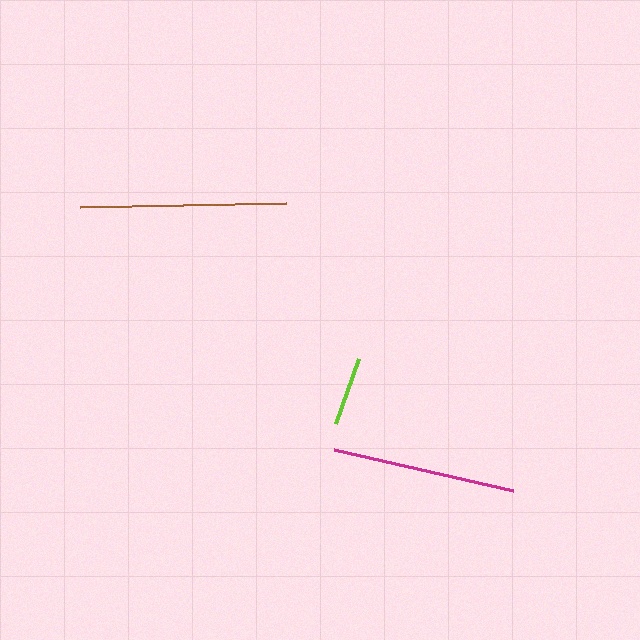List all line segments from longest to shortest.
From longest to shortest: brown, magenta, lime.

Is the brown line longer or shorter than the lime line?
The brown line is longer than the lime line.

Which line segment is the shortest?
The lime line is the shortest at approximately 69 pixels.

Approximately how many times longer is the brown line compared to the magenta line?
The brown line is approximately 1.1 times the length of the magenta line.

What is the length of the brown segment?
The brown segment is approximately 206 pixels long.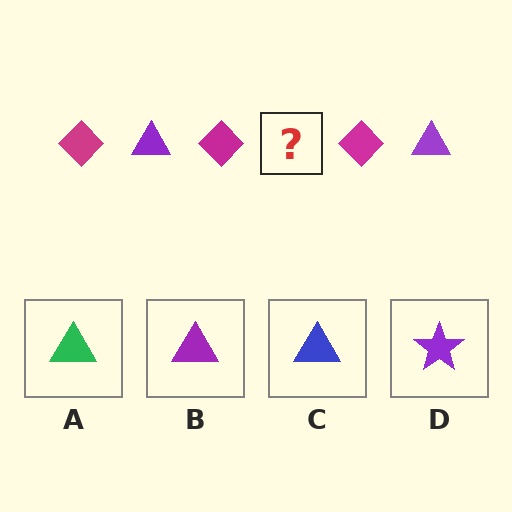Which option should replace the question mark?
Option B.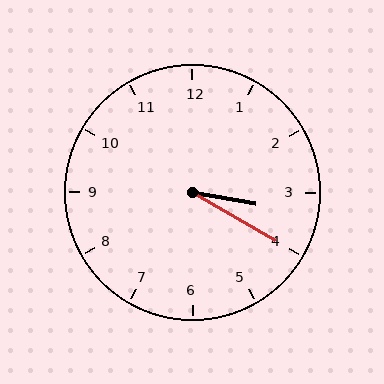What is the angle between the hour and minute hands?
Approximately 20 degrees.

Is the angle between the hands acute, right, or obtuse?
It is acute.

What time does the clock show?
3:20.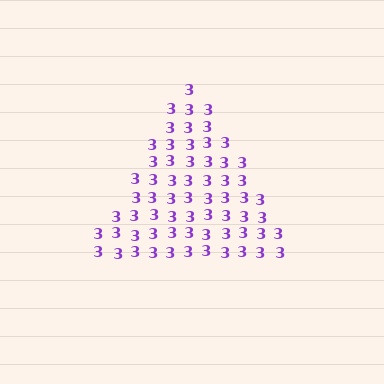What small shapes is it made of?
It is made of small digit 3's.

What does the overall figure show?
The overall figure shows a triangle.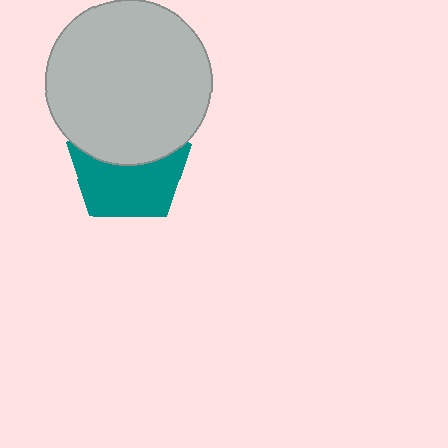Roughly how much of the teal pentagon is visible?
About half of it is visible (roughly 55%).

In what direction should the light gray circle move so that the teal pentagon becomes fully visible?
The light gray circle should move up. That is the shortest direction to clear the overlap and leave the teal pentagon fully visible.